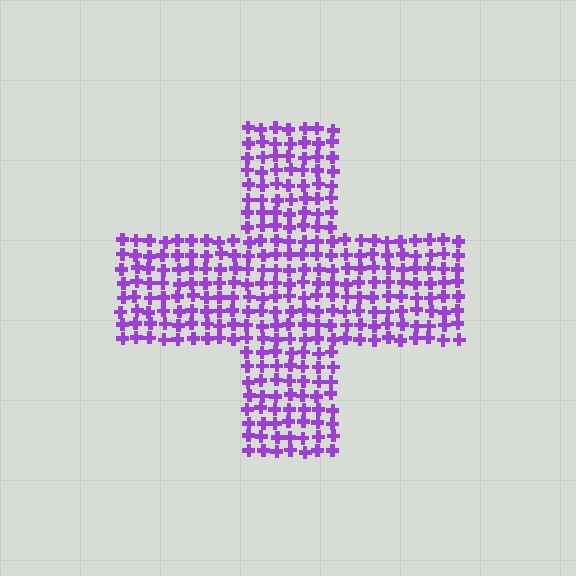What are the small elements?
The small elements are crosses.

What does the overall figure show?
The overall figure shows a cross.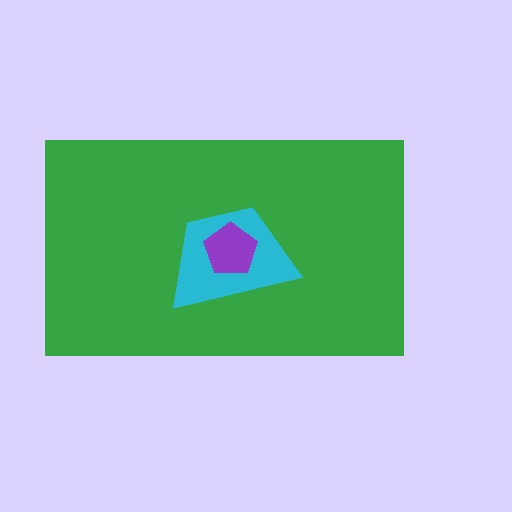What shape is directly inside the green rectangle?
The cyan trapezoid.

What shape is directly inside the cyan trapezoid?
The purple pentagon.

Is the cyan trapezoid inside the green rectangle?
Yes.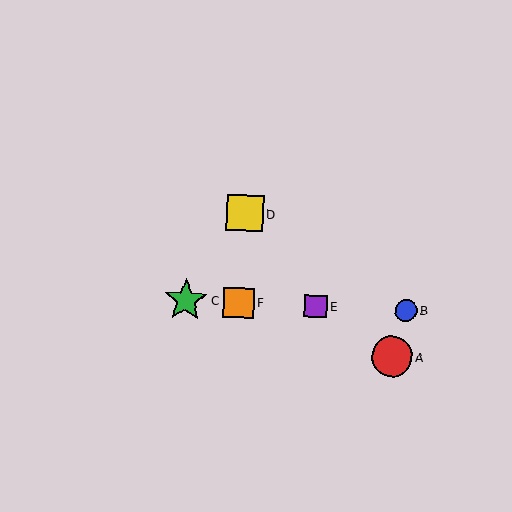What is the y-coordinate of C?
Object C is at y≈300.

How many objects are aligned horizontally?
4 objects (B, C, E, F) are aligned horizontally.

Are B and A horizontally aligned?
No, B is at y≈311 and A is at y≈357.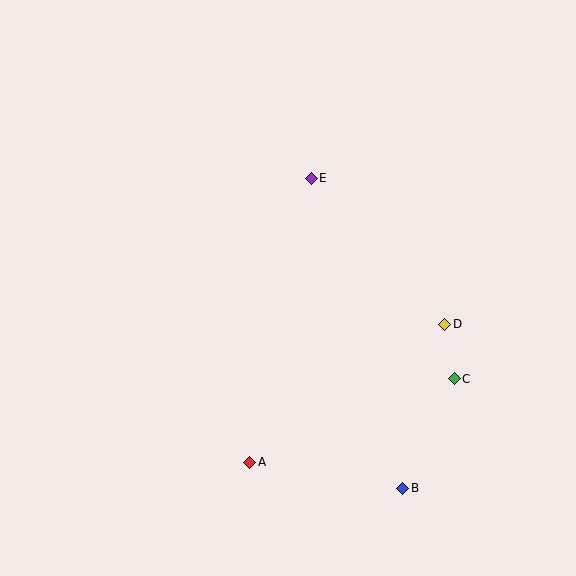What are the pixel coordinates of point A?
Point A is at (250, 462).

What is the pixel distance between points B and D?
The distance between B and D is 169 pixels.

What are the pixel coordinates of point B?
Point B is at (403, 488).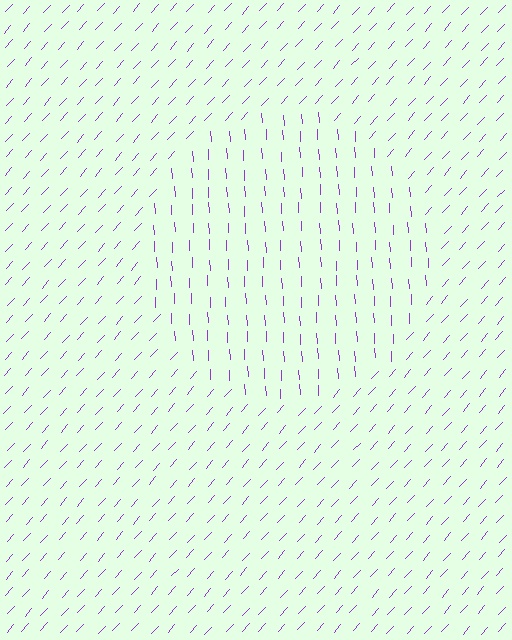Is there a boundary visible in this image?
Yes, there is a texture boundary formed by a change in line orientation.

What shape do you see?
I see a circle.